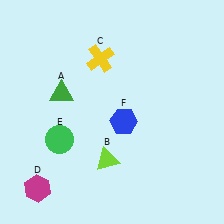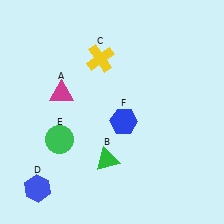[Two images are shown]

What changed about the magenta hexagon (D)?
In Image 1, D is magenta. In Image 2, it changed to blue.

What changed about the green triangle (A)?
In Image 1, A is green. In Image 2, it changed to magenta.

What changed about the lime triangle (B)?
In Image 1, B is lime. In Image 2, it changed to green.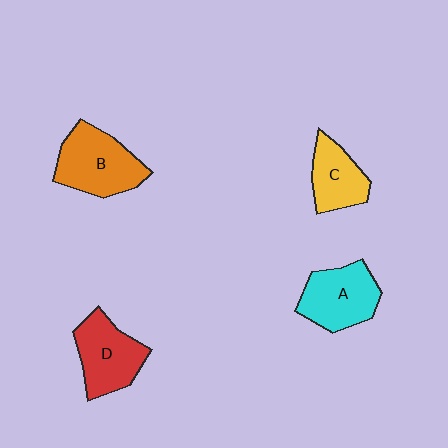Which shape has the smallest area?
Shape C (yellow).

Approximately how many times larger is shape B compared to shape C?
Approximately 1.4 times.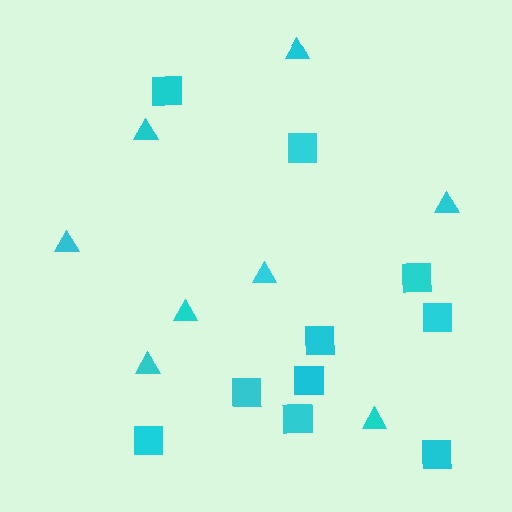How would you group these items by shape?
There are 2 groups: one group of triangles (8) and one group of squares (10).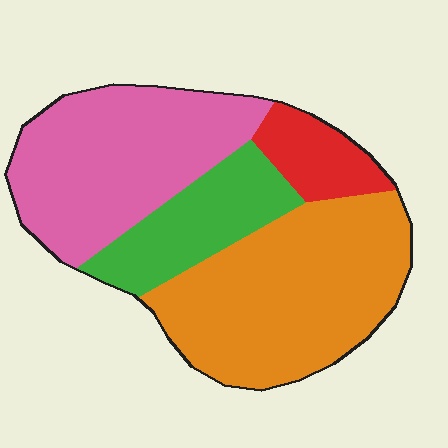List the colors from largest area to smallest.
From largest to smallest: orange, pink, green, red.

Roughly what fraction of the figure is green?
Green takes up between a sixth and a third of the figure.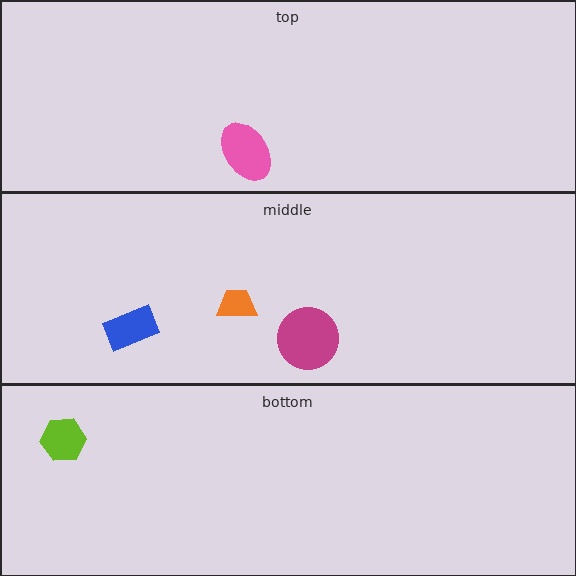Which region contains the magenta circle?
The middle region.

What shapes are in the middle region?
The orange trapezoid, the blue rectangle, the magenta circle.